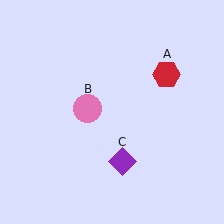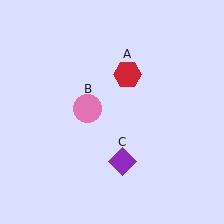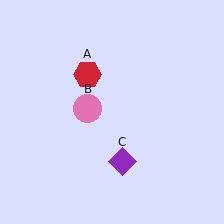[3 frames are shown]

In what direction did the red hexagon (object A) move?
The red hexagon (object A) moved left.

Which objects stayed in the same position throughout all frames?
Pink circle (object B) and purple diamond (object C) remained stationary.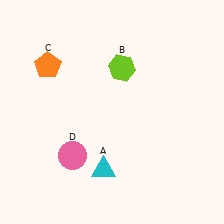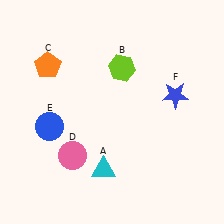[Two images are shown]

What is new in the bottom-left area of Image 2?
A blue circle (E) was added in the bottom-left area of Image 2.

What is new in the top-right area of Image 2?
A blue star (F) was added in the top-right area of Image 2.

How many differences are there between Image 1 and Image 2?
There are 2 differences between the two images.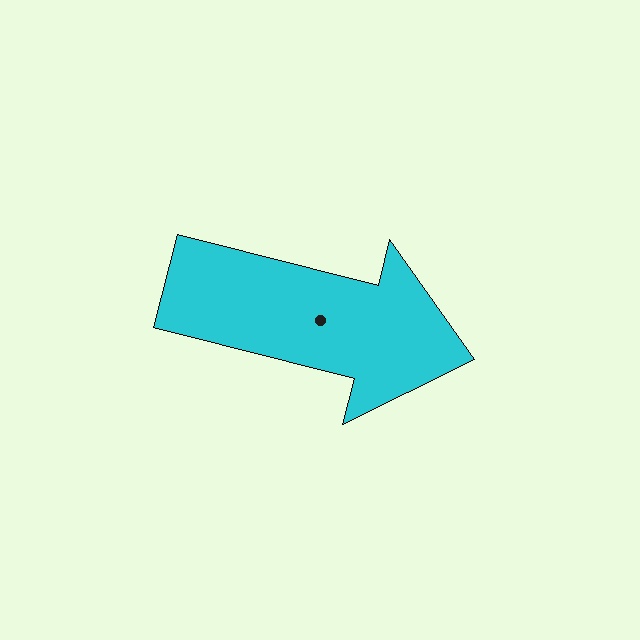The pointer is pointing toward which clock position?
Roughly 3 o'clock.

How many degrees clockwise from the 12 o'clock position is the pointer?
Approximately 104 degrees.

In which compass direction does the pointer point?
East.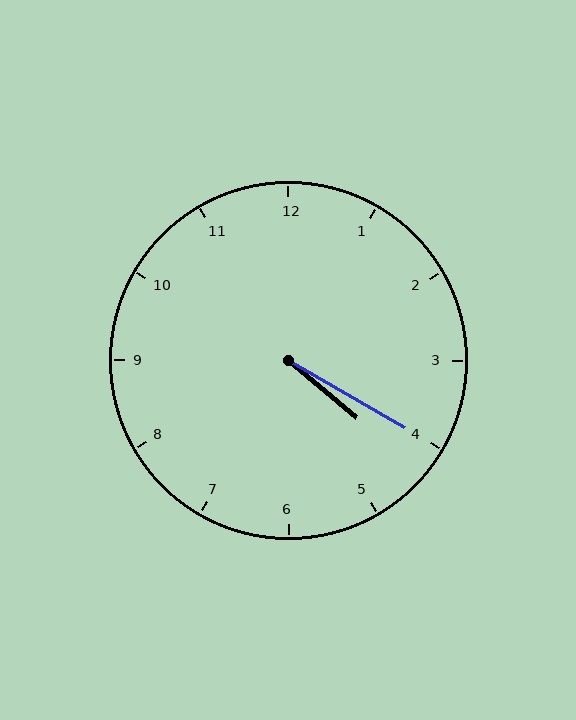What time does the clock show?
4:20.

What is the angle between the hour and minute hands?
Approximately 10 degrees.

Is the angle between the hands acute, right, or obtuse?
It is acute.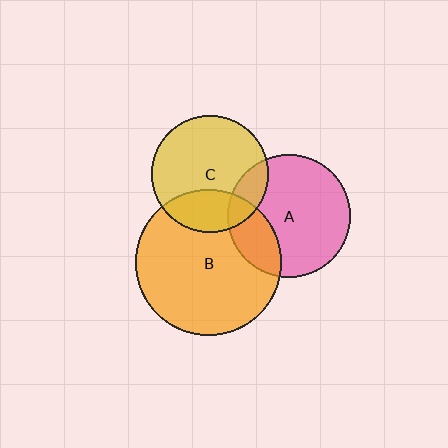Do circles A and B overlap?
Yes.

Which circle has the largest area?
Circle B (orange).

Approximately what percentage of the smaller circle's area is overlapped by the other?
Approximately 25%.